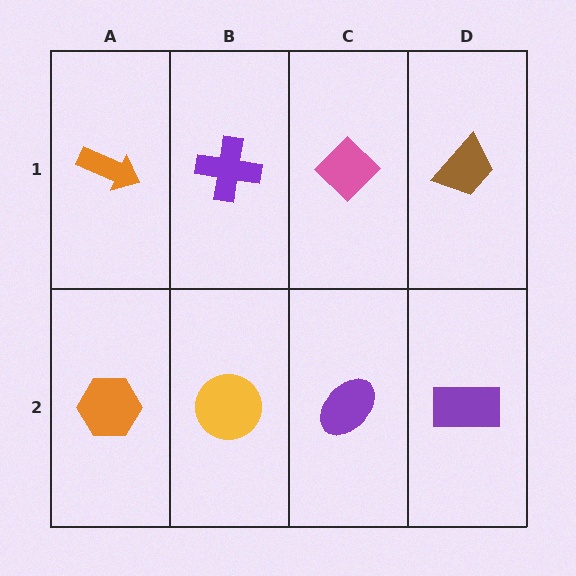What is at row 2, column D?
A purple rectangle.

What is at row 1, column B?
A purple cross.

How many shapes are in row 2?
4 shapes.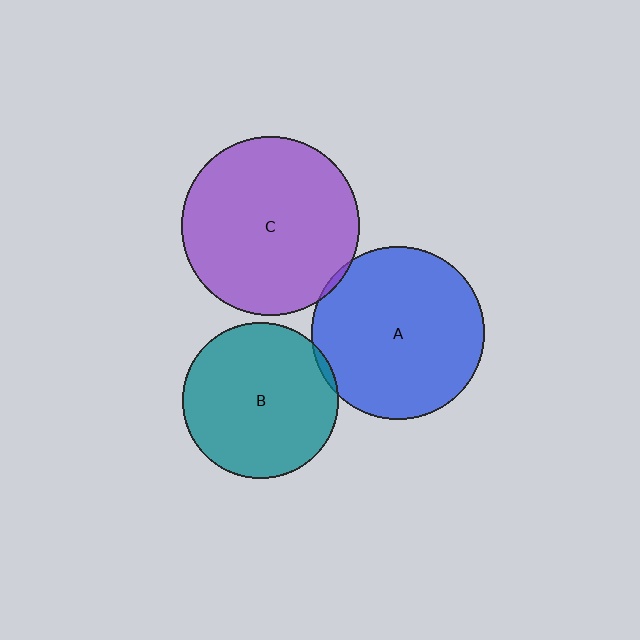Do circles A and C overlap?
Yes.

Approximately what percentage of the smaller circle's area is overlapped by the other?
Approximately 5%.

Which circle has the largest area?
Circle C (purple).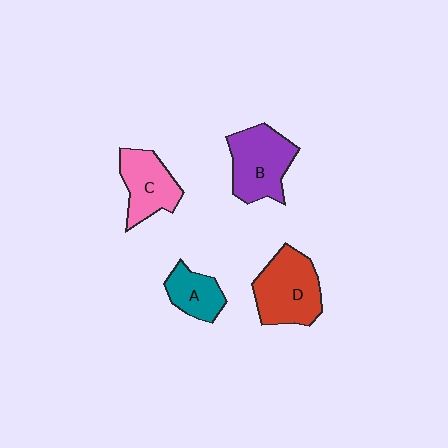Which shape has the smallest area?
Shape A (teal).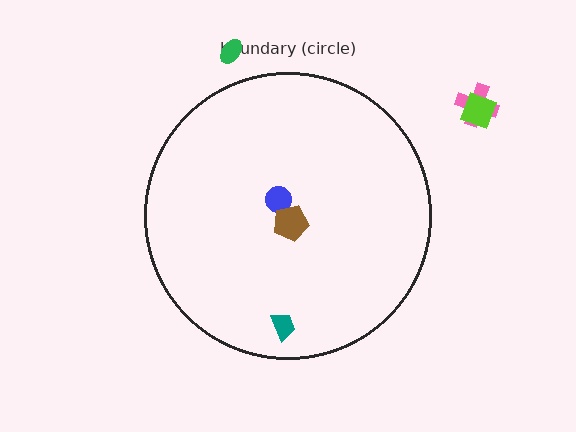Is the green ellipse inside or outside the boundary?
Outside.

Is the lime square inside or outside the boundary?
Outside.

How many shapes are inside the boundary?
3 inside, 3 outside.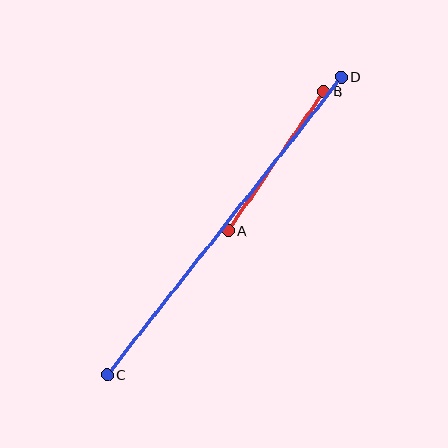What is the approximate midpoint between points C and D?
The midpoint is at approximately (224, 226) pixels.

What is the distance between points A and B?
The distance is approximately 169 pixels.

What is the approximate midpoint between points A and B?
The midpoint is at approximately (276, 161) pixels.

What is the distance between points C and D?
The distance is approximately 379 pixels.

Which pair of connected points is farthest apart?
Points C and D are farthest apart.